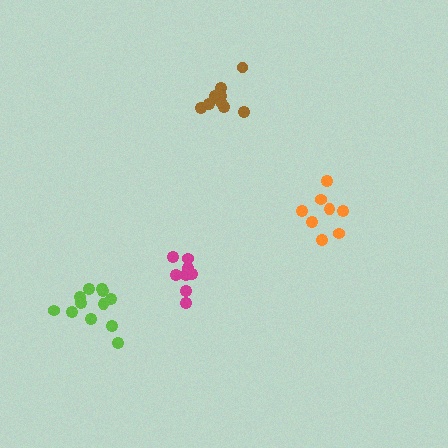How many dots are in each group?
Group 1: 8 dots, Group 2: 12 dots, Group 3: 9 dots, Group 4: 9 dots (38 total).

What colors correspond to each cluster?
The clusters are colored: orange, lime, brown, magenta.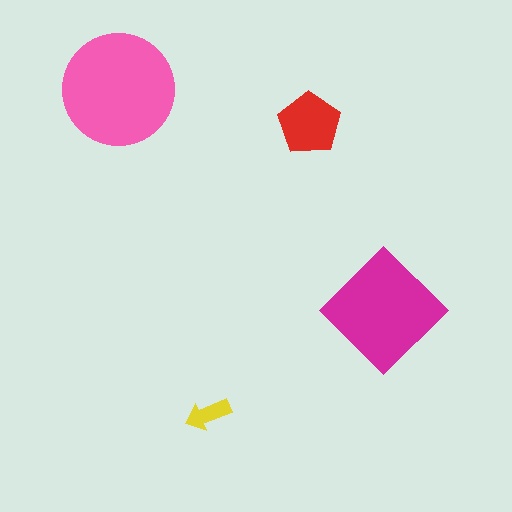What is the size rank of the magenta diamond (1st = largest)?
2nd.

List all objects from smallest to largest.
The yellow arrow, the red pentagon, the magenta diamond, the pink circle.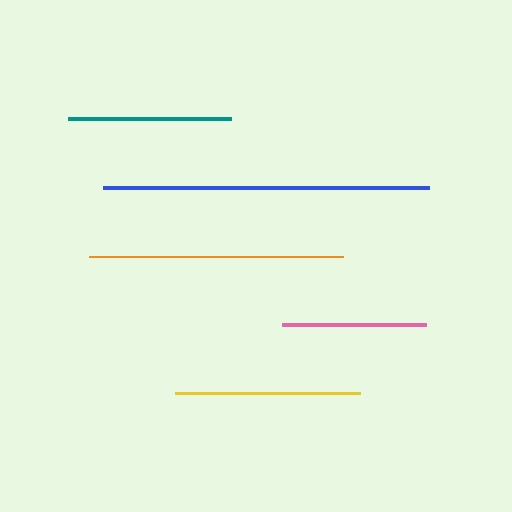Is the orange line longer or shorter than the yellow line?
The orange line is longer than the yellow line.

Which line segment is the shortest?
The pink line is the shortest at approximately 144 pixels.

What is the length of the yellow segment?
The yellow segment is approximately 184 pixels long.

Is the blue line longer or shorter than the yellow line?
The blue line is longer than the yellow line.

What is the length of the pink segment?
The pink segment is approximately 144 pixels long.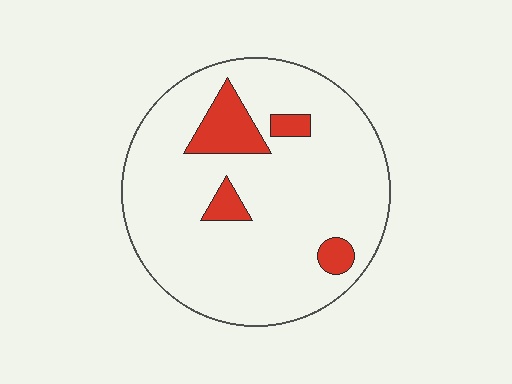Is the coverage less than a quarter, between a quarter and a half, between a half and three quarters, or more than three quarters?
Less than a quarter.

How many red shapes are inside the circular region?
4.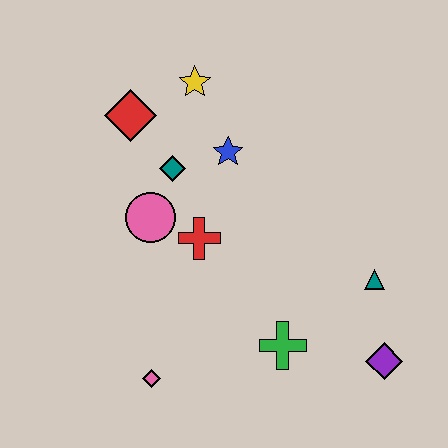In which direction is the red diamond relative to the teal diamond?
The red diamond is above the teal diamond.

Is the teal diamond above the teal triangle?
Yes